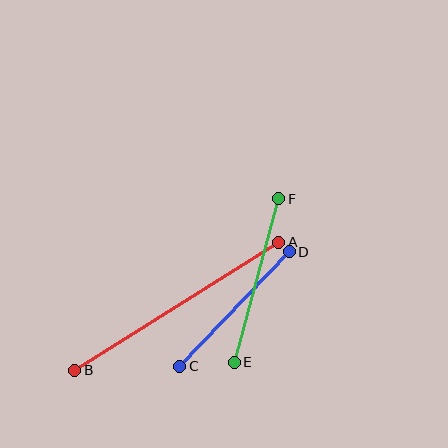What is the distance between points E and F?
The distance is approximately 170 pixels.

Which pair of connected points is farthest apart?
Points A and B are farthest apart.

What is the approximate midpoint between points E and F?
The midpoint is at approximately (257, 280) pixels.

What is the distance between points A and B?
The distance is approximately 240 pixels.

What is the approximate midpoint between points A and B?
The midpoint is at approximately (177, 306) pixels.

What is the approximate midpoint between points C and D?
The midpoint is at approximately (235, 309) pixels.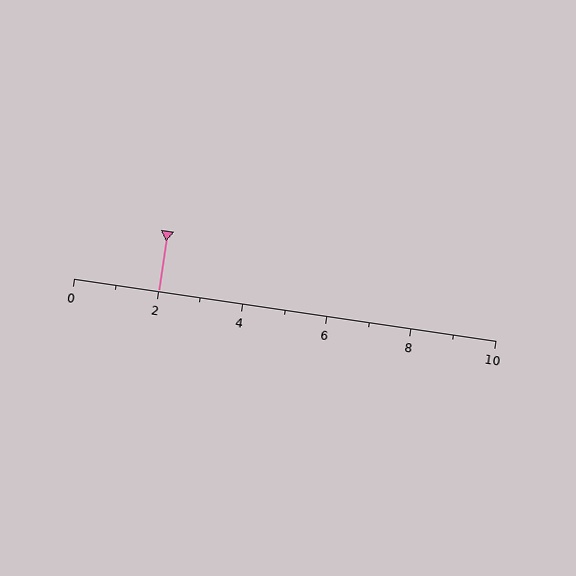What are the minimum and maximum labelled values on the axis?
The axis runs from 0 to 10.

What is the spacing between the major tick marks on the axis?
The major ticks are spaced 2 apart.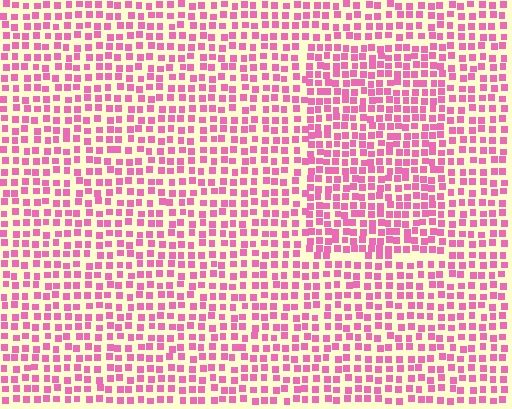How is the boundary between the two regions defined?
The boundary is defined by a change in element density (approximately 1.4x ratio). All elements are the same color, size, and shape.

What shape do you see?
I see a rectangle.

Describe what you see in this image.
The image contains small pink elements arranged at two different densities. A rectangle-shaped region is visible where the elements are more densely packed than the surrounding area.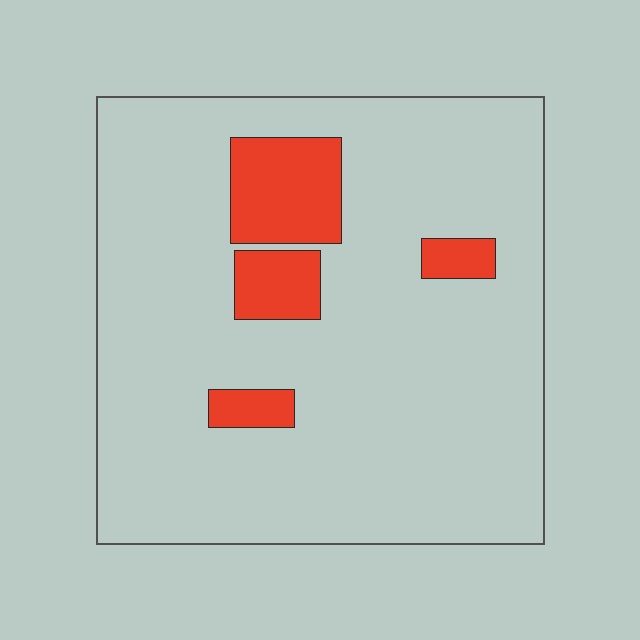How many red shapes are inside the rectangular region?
4.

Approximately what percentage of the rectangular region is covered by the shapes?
Approximately 10%.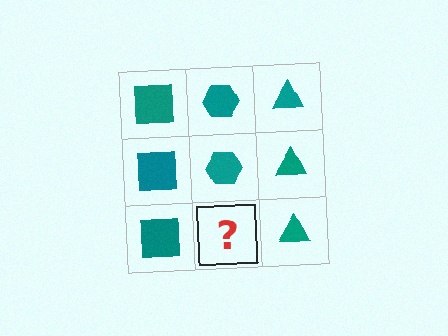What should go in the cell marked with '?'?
The missing cell should contain a teal hexagon.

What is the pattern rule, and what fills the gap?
The rule is that each column has a consistent shape. The gap should be filled with a teal hexagon.